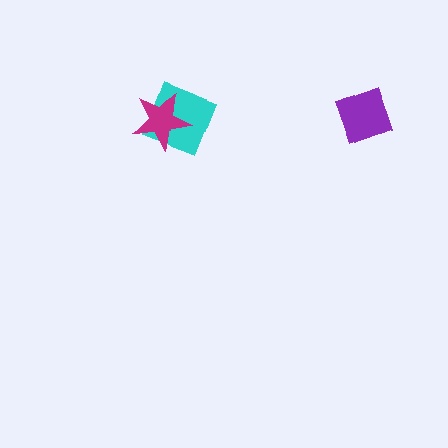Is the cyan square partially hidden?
Yes, it is partially covered by another shape.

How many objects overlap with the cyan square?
1 object overlaps with the cyan square.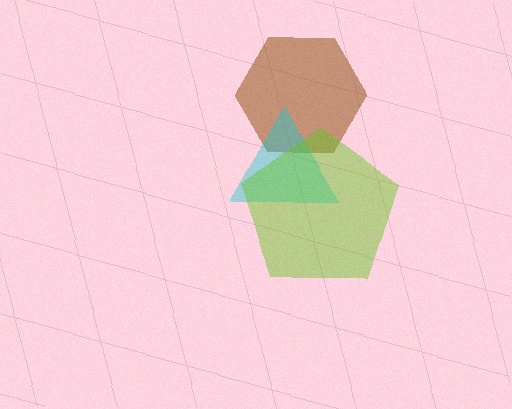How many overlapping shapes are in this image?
There are 3 overlapping shapes in the image.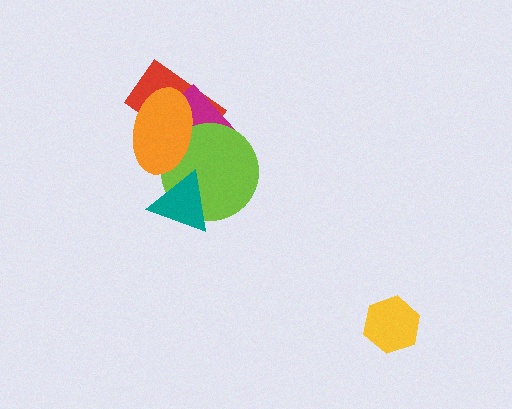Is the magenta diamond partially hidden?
Yes, it is partially covered by another shape.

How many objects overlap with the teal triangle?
1 object overlaps with the teal triangle.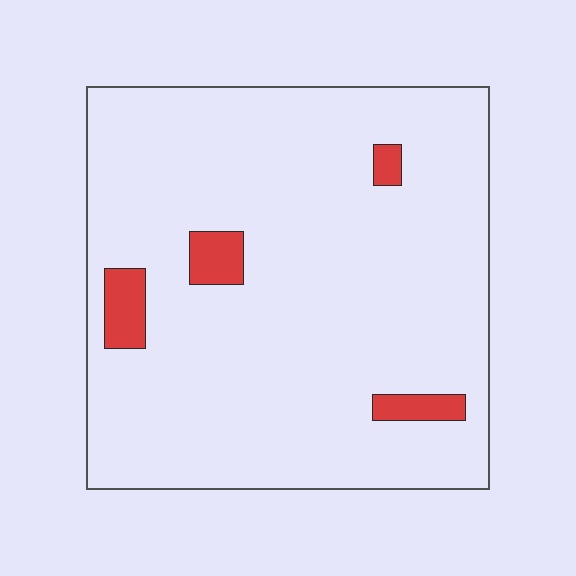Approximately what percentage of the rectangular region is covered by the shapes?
Approximately 5%.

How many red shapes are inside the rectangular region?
4.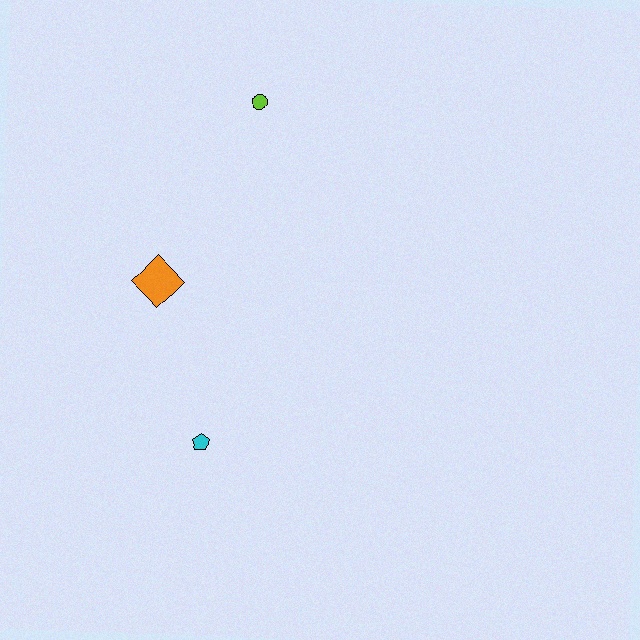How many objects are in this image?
There are 3 objects.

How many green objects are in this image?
There are no green objects.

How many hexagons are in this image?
There are no hexagons.